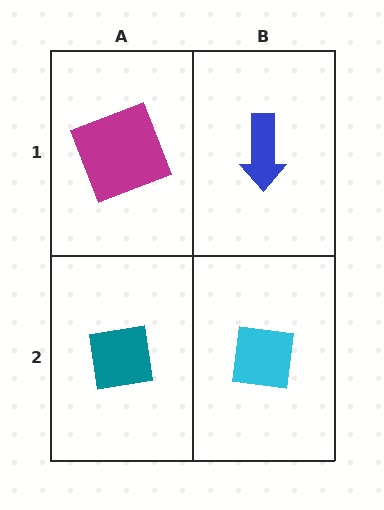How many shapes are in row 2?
2 shapes.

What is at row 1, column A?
A magenta square.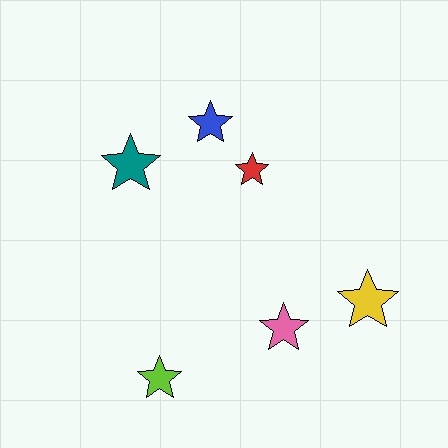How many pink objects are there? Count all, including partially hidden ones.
There is 1 pink object.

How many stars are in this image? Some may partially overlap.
There are 6 stars.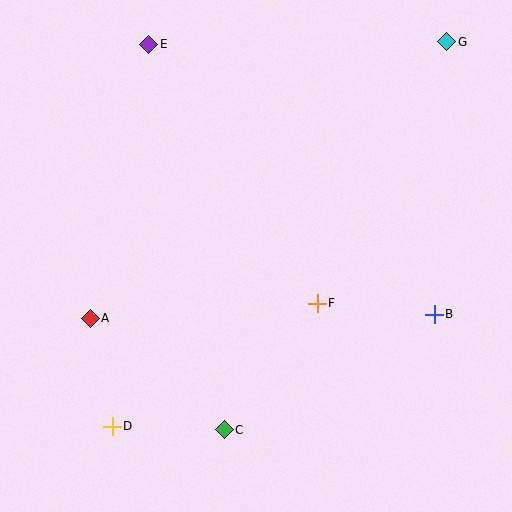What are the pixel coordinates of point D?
Point D is at (112, 426).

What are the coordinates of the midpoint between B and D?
The midpoint between B and D is at (273, 370).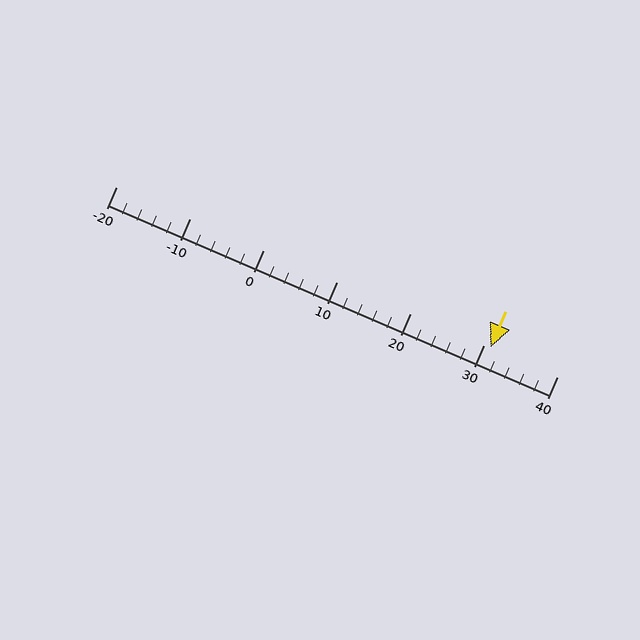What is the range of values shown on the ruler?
The ruler shows values from -20 to 40.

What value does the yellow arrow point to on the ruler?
The yellow arrow points to approximately 31.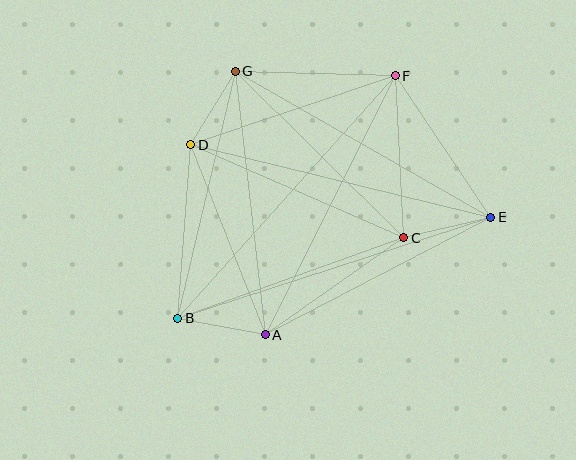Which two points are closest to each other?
Points D and G are closest to each other.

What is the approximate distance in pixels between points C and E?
The distance between C and E is approximately 89 pixels.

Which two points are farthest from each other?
Points B and E are farthest from each other.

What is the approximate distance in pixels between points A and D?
The distance between A and D is approximately 204 pixels.